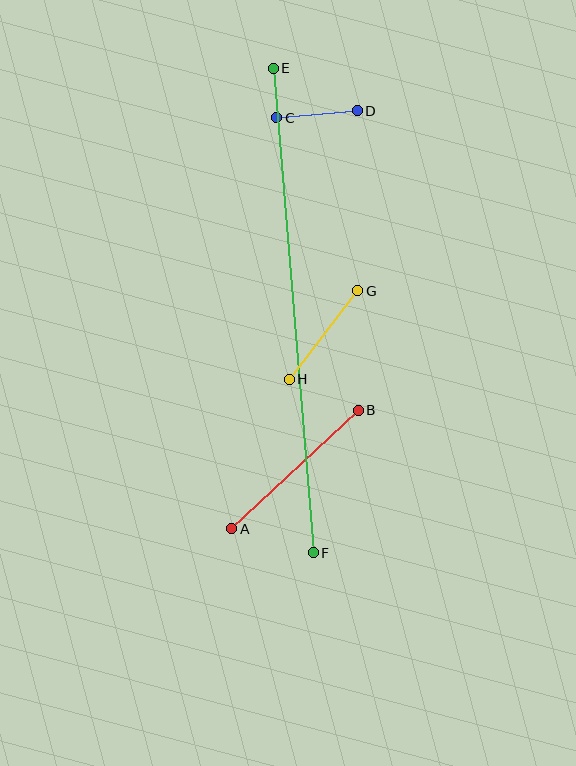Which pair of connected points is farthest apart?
Points E and F are farthest apart.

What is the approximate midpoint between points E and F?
The midpoint is at approximately (293, 311) pixels.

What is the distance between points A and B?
The distance is approximately 173 pixels.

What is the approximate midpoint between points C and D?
The midpoint is at approximately (317, 114) pixels.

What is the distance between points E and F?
The distance is approximately 486 pixels.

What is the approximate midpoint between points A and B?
The midpoint is at approximately (295, 470) pixels.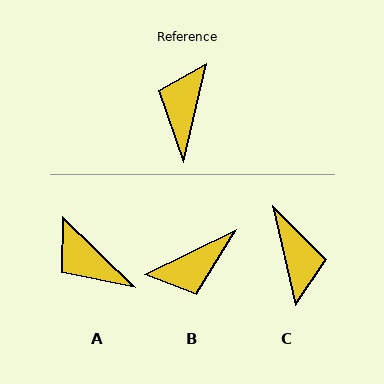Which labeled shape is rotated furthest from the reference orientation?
C, about 154 degrees away.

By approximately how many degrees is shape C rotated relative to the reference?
Approximately 154 degrees clockwise.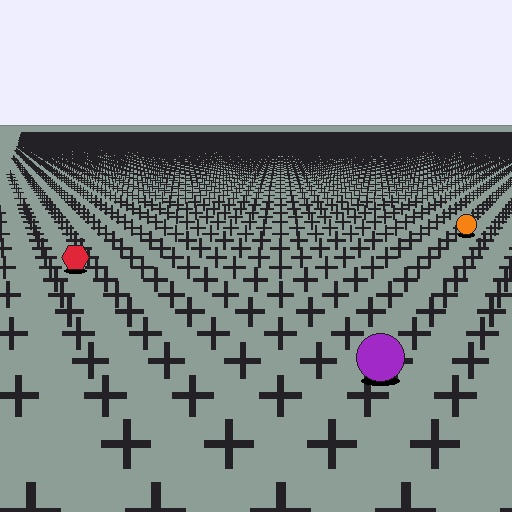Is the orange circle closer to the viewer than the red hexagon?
No. The red hexagon is closer — you can tell from the texture gradient: the ground texture is coarser near it.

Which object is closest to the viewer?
The purple circle is closest. The texture marks near it are larger and more spread out.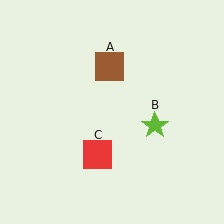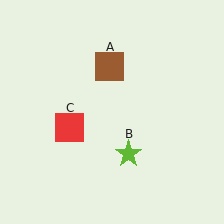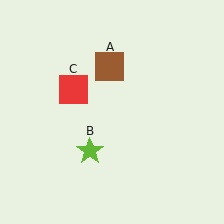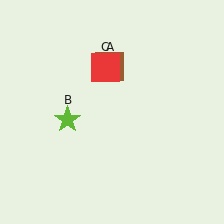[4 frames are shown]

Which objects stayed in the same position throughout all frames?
Brown square (object A) remained stationary.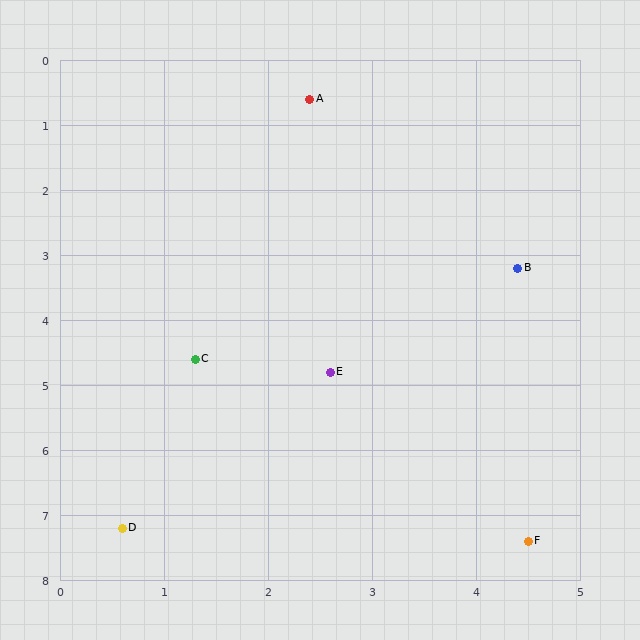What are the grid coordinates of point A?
Point A is at approximately (2.4, 0.6).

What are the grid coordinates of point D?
Point D is at approximately (0.6, 7.2).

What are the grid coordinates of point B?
Point B is at approximately (4.4, 3.2).